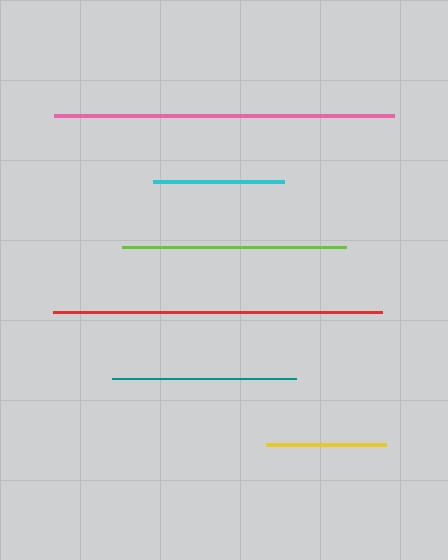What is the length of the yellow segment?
The yellow segment is approximately 120 pixels long.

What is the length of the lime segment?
The lime segment is approximately 224 pixels long.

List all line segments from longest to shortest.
From longest to shortest: pink, red, lime, teal, cyan, yellow.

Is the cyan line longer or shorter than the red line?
The red line is longer than the cyan line.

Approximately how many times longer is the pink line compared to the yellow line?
The pink line is approximately 2.8 times the length of the yellow line.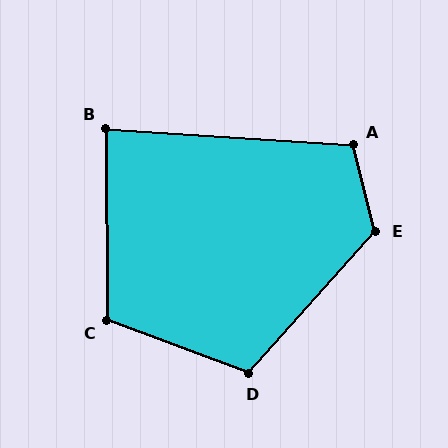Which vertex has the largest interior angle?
E, at approximately 124 degrees.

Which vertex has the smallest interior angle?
B, at approximately 86 degrees.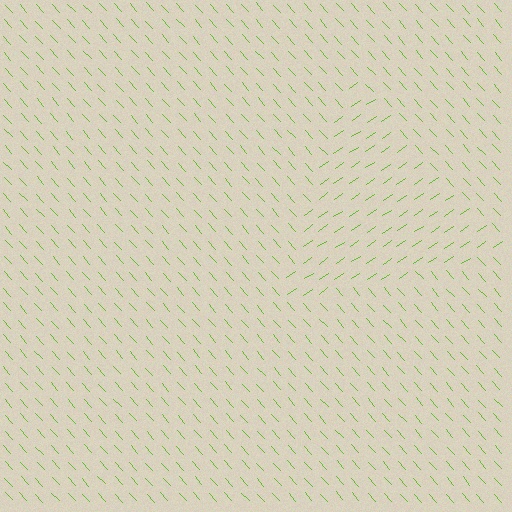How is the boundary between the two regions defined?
The boundary is defined purely by a change in line orientation (approximately 82 degrees difference). All lines are the same color and thickness.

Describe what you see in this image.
The image is filled with small lime line segments. A triangle region in the image has lines oriented differently from the surrounding lines, creating a visible texture boundary.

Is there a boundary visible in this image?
Yes, there is a texture boundary formed by a change in line orientation.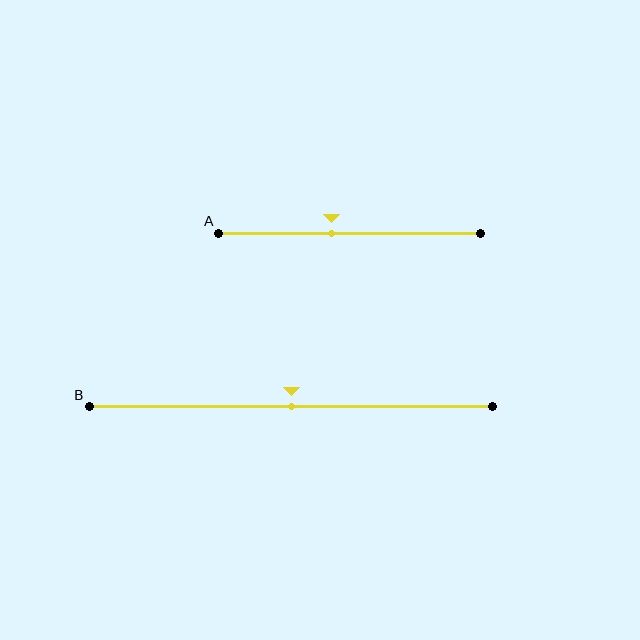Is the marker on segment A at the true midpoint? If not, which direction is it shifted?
No, the marker on segment A is shifted to the left by about 7% of the segment length.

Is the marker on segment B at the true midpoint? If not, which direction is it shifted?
Yes, the marker on segment B is at the true midpoint.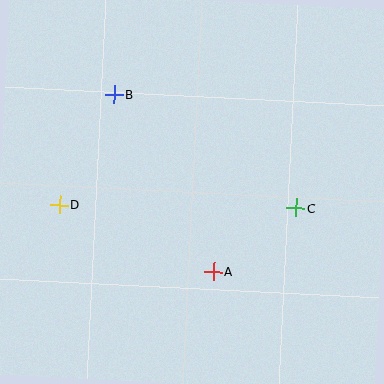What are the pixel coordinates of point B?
Point B is at (114, 94).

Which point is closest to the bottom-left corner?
Point D is closest to the bottom-left corner.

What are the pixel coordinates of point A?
Point A is at (214, 271).